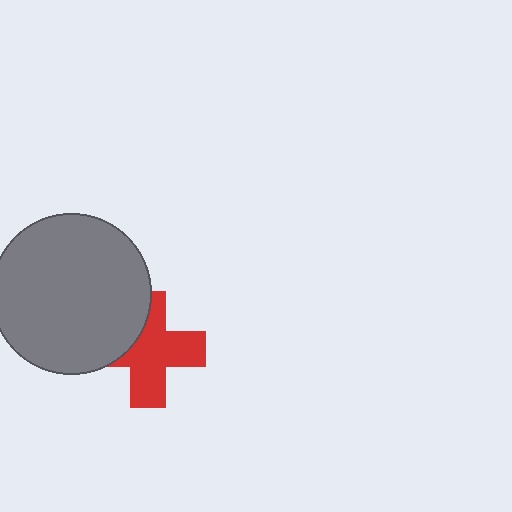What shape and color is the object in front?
The object in front is a gray circle.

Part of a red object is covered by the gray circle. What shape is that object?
It is a cross.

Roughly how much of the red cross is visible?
Most of it is visible (roughly 69%).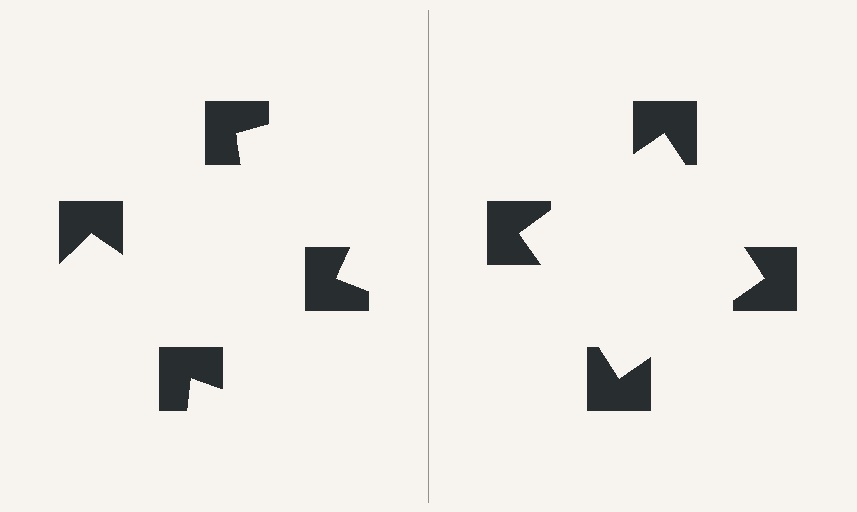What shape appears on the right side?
An illusory square.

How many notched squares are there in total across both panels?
8 — 4 on each side.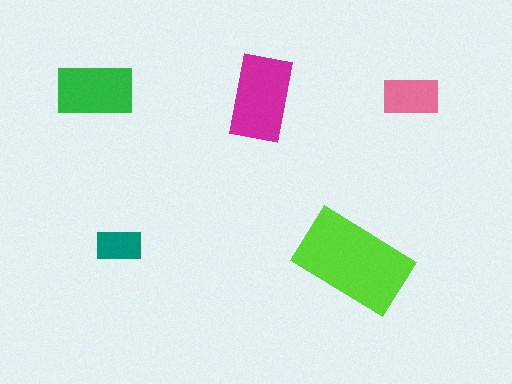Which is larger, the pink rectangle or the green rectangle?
The green one.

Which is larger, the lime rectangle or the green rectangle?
The lime one.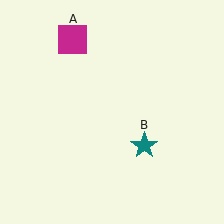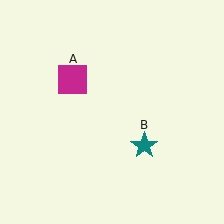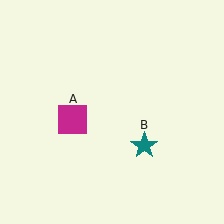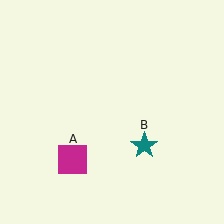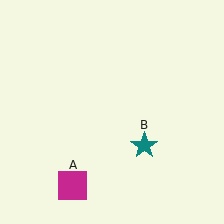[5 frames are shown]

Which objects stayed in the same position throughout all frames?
Teal star (object B) remained stationary.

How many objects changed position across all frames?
1 object changed position: magenta square (object A).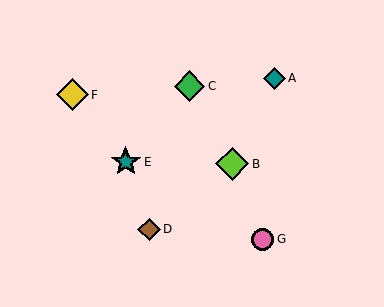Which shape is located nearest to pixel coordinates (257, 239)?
The pink circle (labeled G) at (263, 239) is nearest to that location.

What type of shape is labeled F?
Shape F is a yellow diamond.